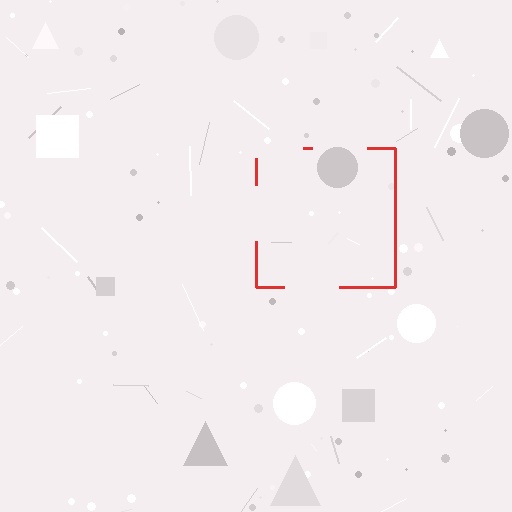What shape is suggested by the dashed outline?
The dashed outline suggests a square.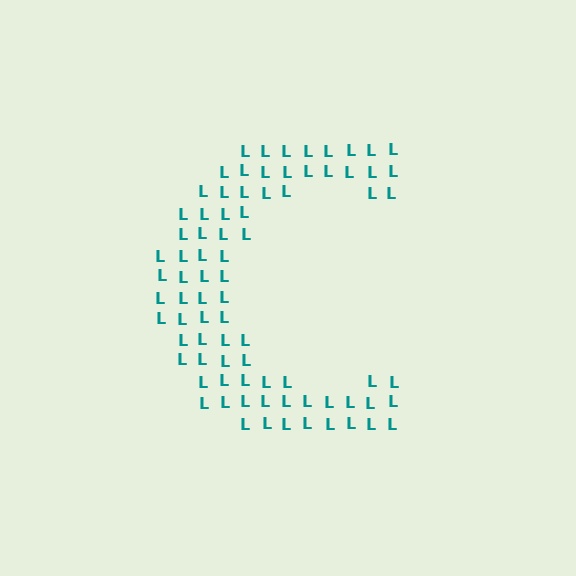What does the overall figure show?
The overall figure shows the letter C.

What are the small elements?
The small elements are letter L's.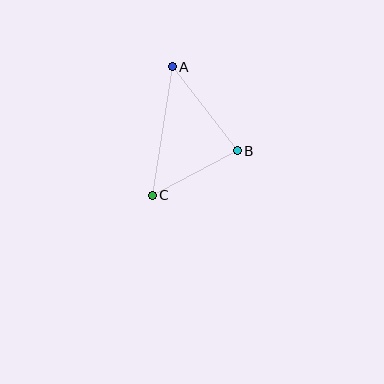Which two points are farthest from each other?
Points A and C are farthest from each other.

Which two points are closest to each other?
Points B and C are closest to each other.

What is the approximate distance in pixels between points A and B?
The distance between A and B is approximately 107 pixels.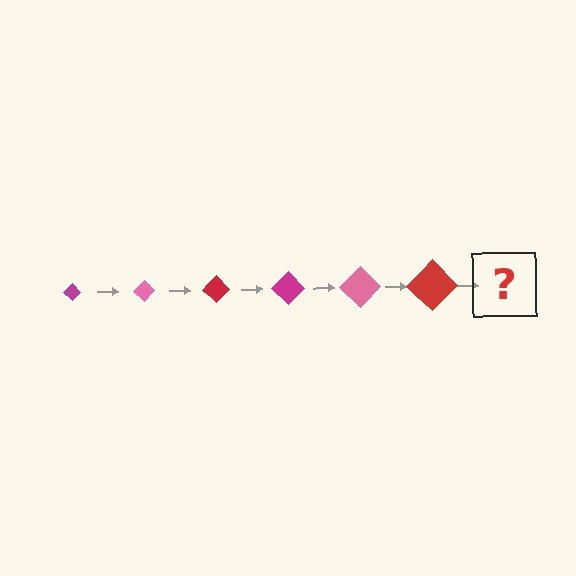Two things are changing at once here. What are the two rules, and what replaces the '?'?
The two rules are that the diamond grows larger each step and the color cycles through magenta, pink, and red. The '?' should be a magenta diamond, larger than the previous one.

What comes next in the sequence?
The next element should be a magenta diamond, larger than the previous one.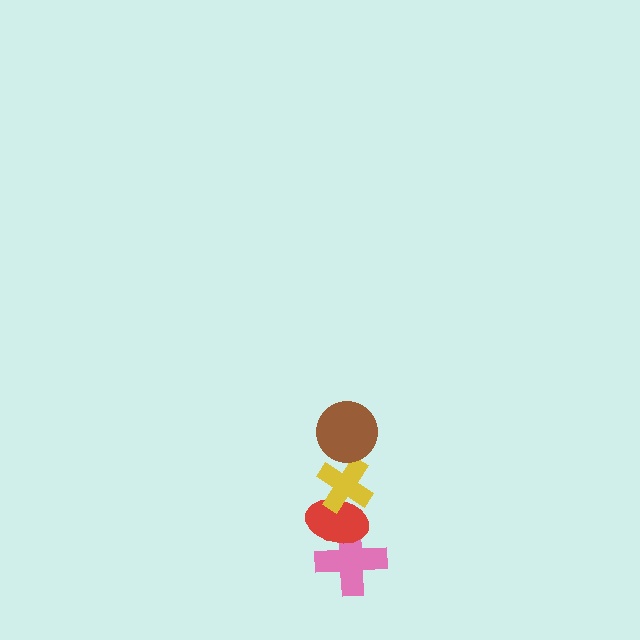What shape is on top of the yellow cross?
The brown circle is on top of the yellow cross.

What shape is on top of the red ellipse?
The yellow cross is on top of the red ellipse.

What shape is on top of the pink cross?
The red ellipse is on top of the pink cross.